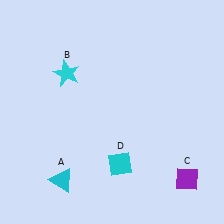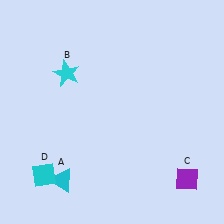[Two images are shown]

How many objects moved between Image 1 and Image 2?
1 object moved between the two images.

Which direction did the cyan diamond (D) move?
The cyan diamond (D) moved left.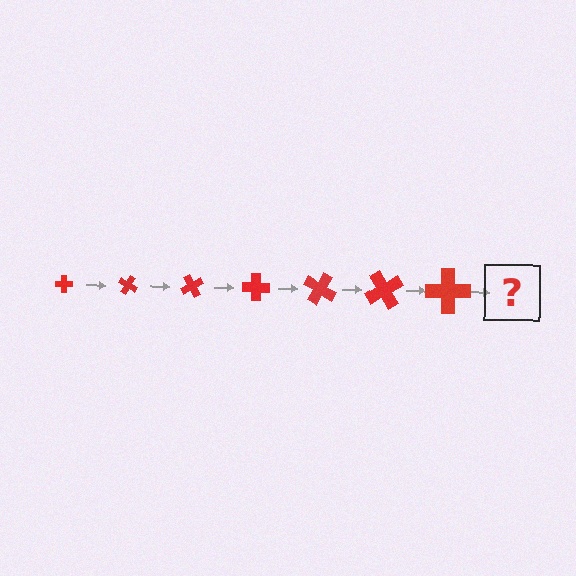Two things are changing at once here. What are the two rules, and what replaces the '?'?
The two rules are that the cross grows larger each step and it rotates 30 degrees each step. The '?' should be a cross, larger than the previous one and rotated 210 degrees from the start.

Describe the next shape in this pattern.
It should be a cross, larger than the previous one and rotated 210 degrees from the start.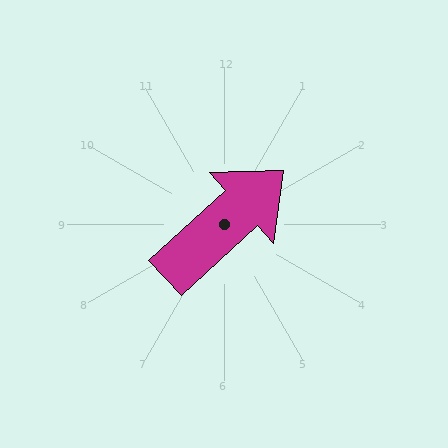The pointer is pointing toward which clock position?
Roughly 2 o'clock.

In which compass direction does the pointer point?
Northeast.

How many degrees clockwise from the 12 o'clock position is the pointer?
Approximately 48 degrees.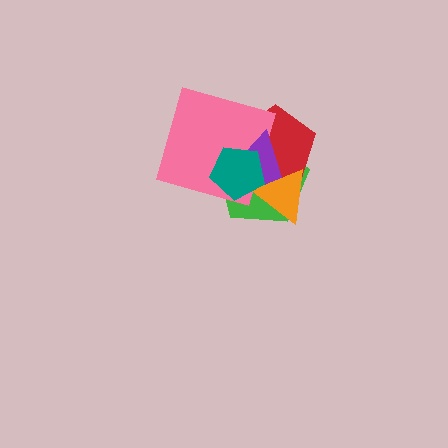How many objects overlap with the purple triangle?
5 objects overlap with the purple triangle.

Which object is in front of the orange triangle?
The teal pentagon is in front of the orange triangle.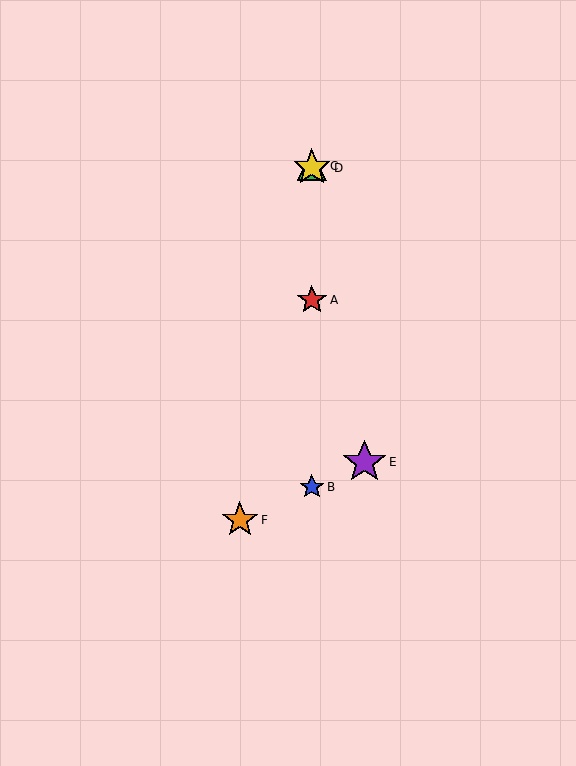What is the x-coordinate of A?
Object A is at x≈312.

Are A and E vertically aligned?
No, A is at x≈312 and E is at x≈364.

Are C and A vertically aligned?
Yes, both are at x≈312.